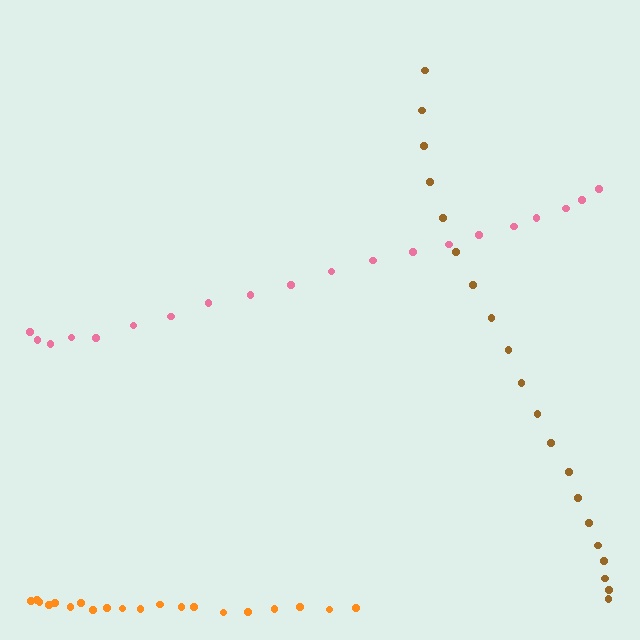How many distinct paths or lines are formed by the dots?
There are 3 distinct paths.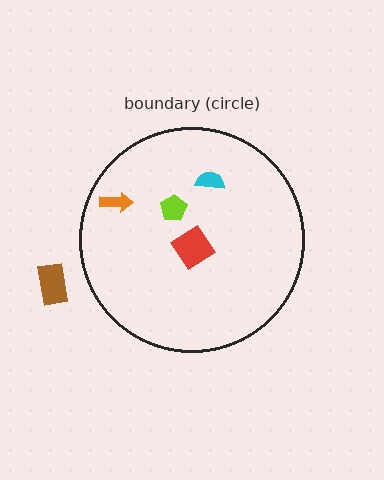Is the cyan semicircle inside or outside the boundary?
Inside.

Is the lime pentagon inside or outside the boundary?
Inside.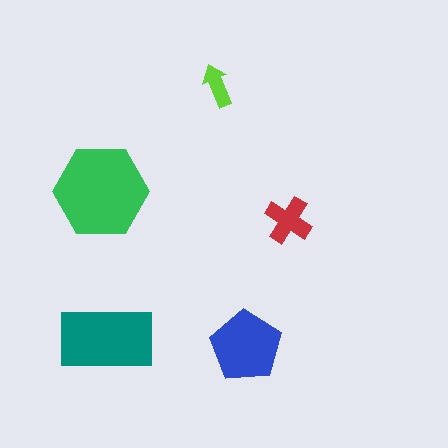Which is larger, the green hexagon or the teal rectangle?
The green hexagon.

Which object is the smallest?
The lime arrow.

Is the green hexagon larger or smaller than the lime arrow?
Larger.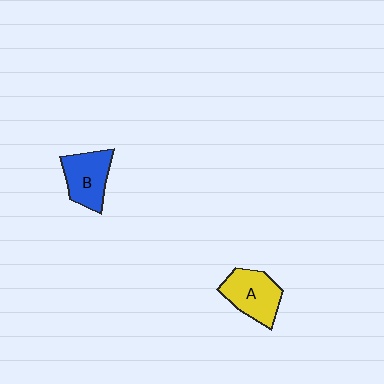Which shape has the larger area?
Shape A (yellow).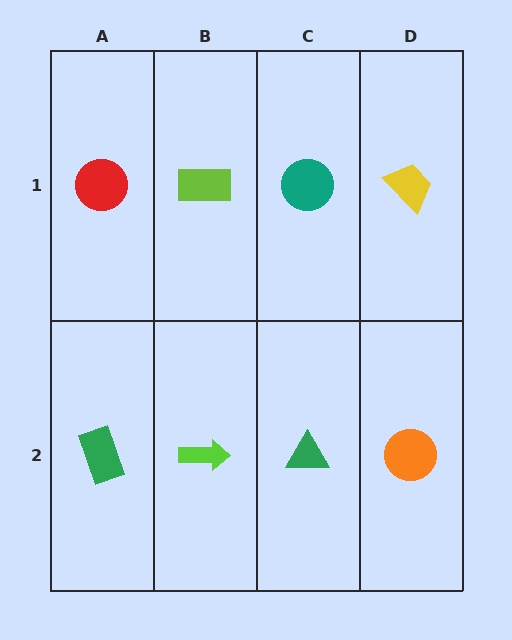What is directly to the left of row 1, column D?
A teal circle.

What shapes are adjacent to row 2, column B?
A lime rectangle (row 1, column B), a green rectangle (row 2, column A), a green triangle (row 2, column C).